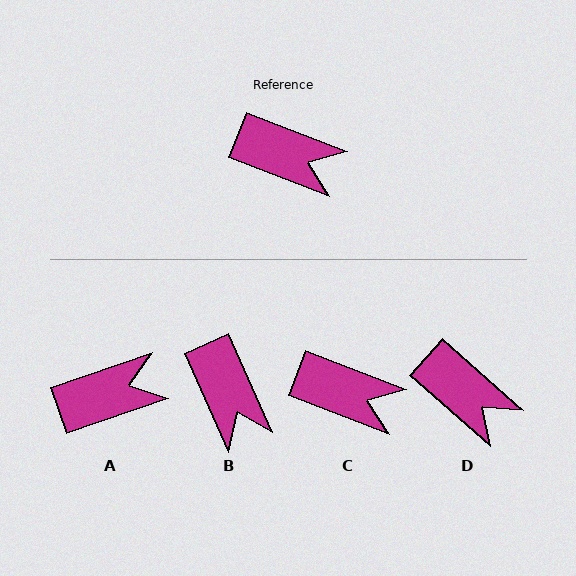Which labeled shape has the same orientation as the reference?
C.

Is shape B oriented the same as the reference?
No, it is off by about 45 degrees.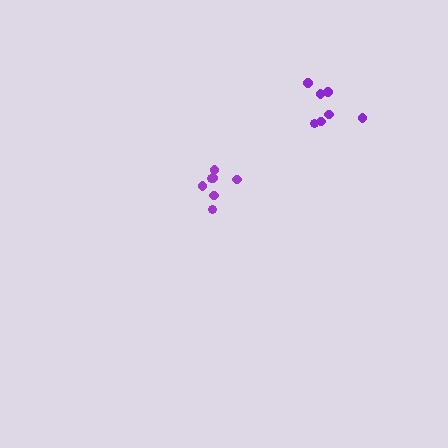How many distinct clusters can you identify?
There are 2 distinct clusters.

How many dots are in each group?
Group 1: 7 dots, Group 2: 7 dots (14 total).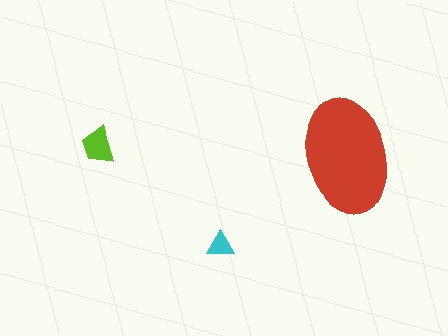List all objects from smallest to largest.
The cyan triangle, the lime trapezoid, the red ellipse.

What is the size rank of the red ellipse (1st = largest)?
1st.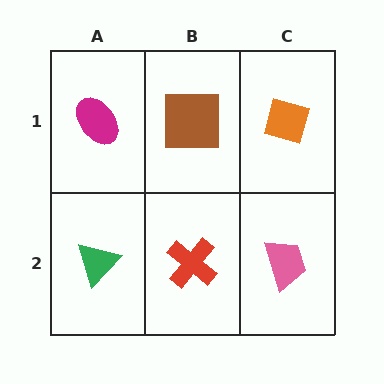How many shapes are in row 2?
3 shapes.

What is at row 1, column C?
An orange diamond.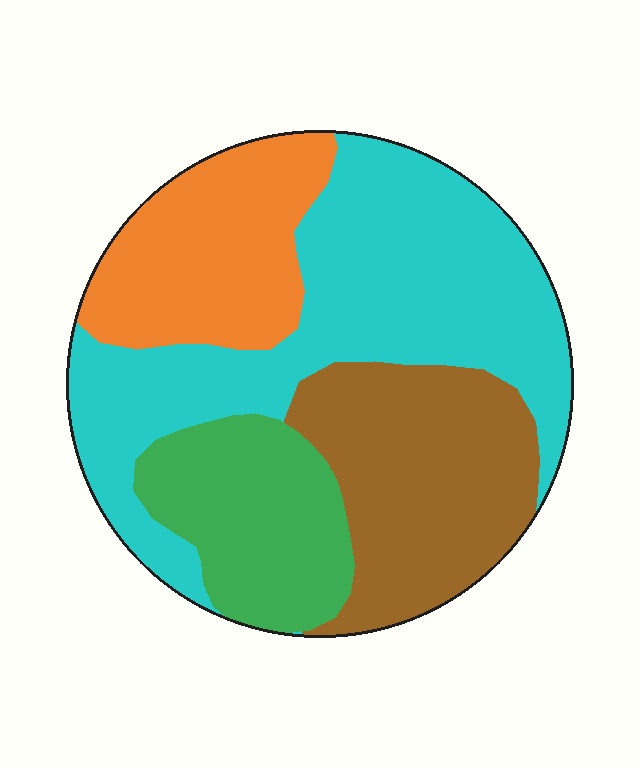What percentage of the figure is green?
Green takes up about one sixth (1/6) of the figure.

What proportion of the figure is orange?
Orange takes up about one fifth (1/5) of the figure.